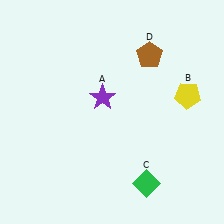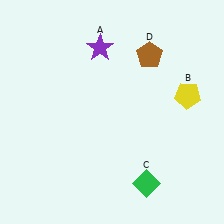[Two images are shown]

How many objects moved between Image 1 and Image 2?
1 object moved between the two images.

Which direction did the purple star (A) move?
The purple star (A) moved up.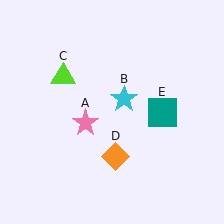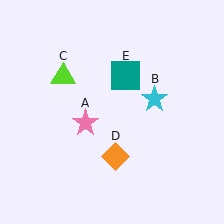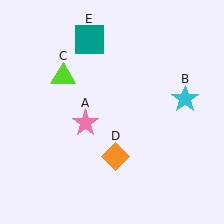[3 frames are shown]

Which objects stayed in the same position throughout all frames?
Pink star (object A) and lime triangle (object C) and orange diamond (object D) remained stationary.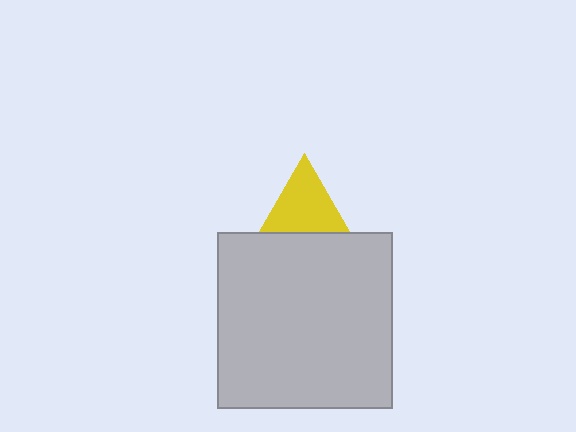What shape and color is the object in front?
The object in front is a light gray square.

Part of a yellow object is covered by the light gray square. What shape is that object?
It is a triangle.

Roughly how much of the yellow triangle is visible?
About half of it is visible (roughly 54%).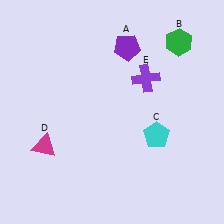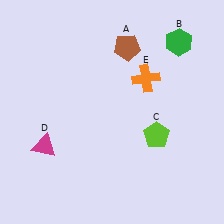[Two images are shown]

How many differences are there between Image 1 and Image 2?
There are 3 differences between the two images.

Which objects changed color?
A changed from purple to brown. C changed from cyan to lime. E changed from purple to orange.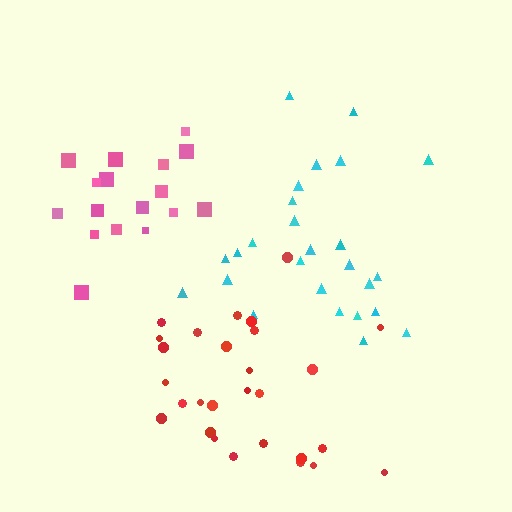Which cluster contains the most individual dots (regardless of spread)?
Red (28).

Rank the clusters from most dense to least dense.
cyan, pink, red.